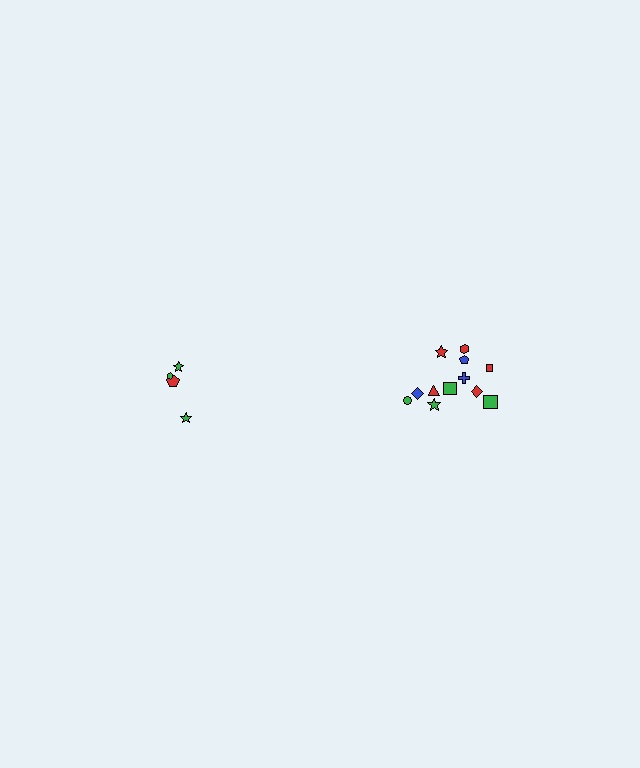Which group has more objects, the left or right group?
The right group.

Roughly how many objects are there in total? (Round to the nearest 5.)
Roughly 15 objects in total.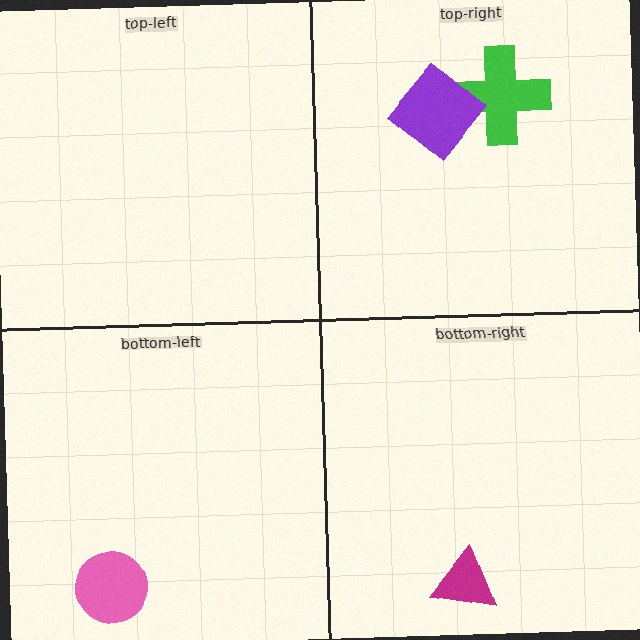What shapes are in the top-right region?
The green cross, the purple diamond.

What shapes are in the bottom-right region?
The magenta triangle.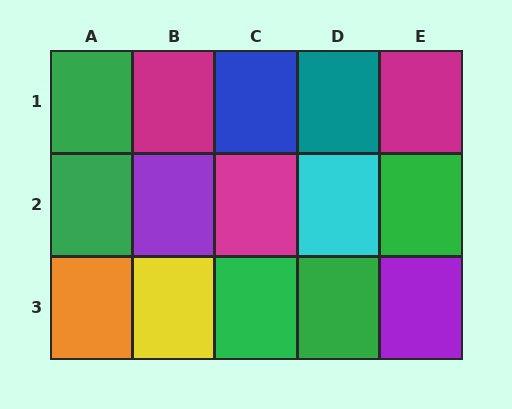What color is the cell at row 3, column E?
Purple.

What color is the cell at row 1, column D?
Teal.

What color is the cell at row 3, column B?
Yellow.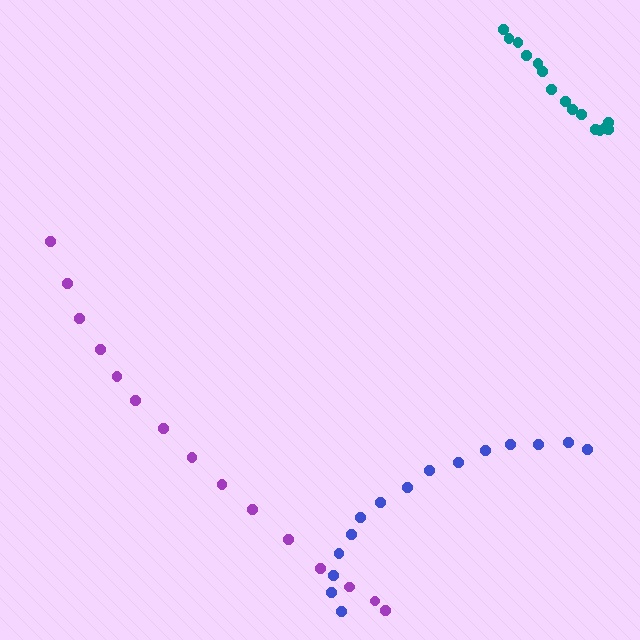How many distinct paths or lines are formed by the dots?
There are 3 distinct paths.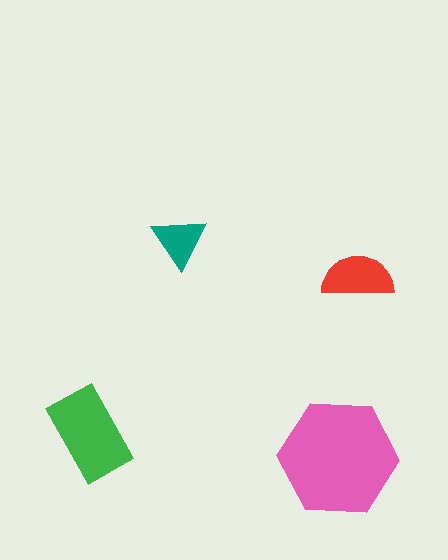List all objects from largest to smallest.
The pink hexagon, the green rectangle, the red semicircle, the teal triangle.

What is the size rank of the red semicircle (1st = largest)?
3rd.